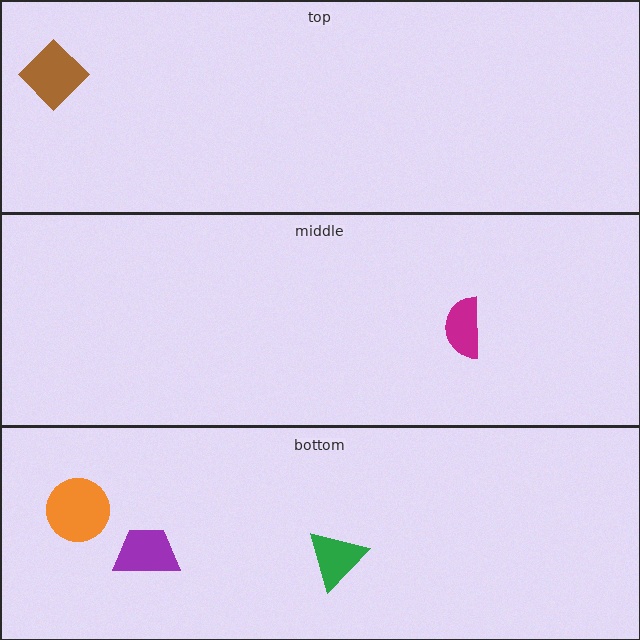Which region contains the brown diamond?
The top region.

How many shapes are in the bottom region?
3.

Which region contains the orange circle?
The bottom region.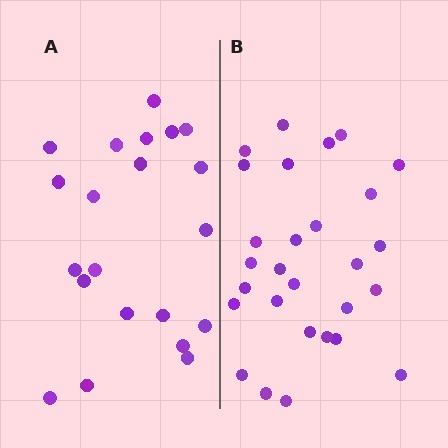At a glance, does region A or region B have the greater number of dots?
Region B (the right region) has more dots.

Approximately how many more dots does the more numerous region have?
Region B has roughly 8 or so more dots than region A.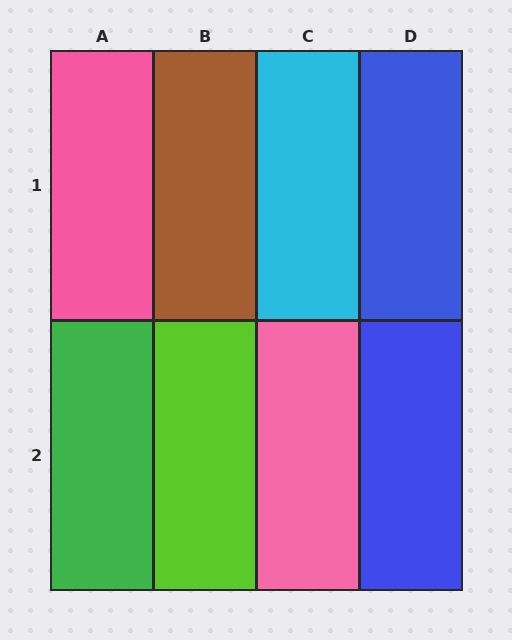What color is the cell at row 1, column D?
Blue.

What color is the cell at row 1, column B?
Brown.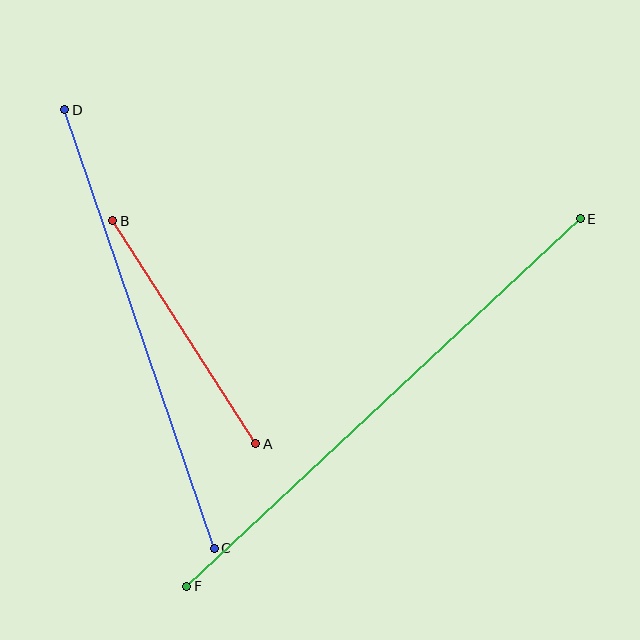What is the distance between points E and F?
The distance is approximately 538 pixels.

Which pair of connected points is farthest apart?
Points E and F are farthest apart.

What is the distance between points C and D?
The distance is approximately 463 pixels.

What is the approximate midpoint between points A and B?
The midpoint is at approximately (184, 332) pixels.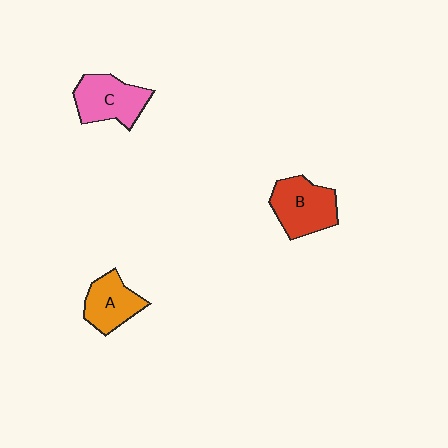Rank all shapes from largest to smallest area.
From largest to smallest: B (red), C (pink), A (orange).